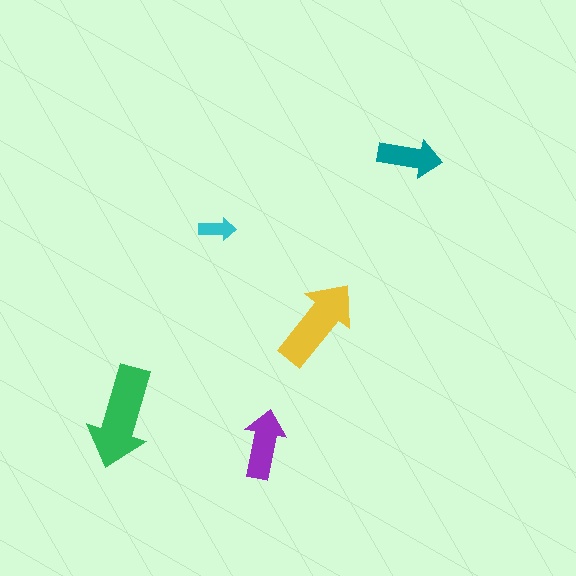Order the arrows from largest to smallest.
the green one, the yellow one, the purple one, the teal one, the cyan one.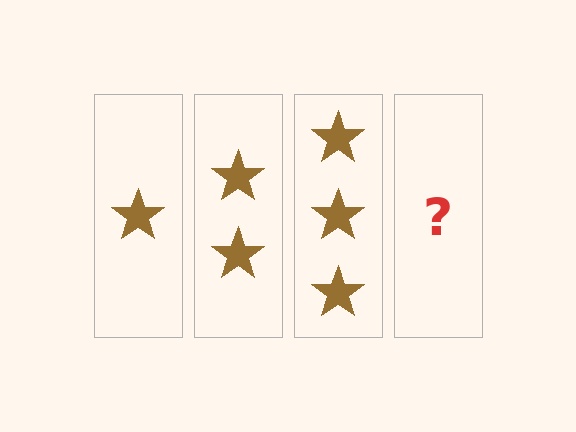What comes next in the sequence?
The next element should be 4 stars.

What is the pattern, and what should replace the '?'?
The pattern is that each step adds one more star. The '?' should be 4 stars.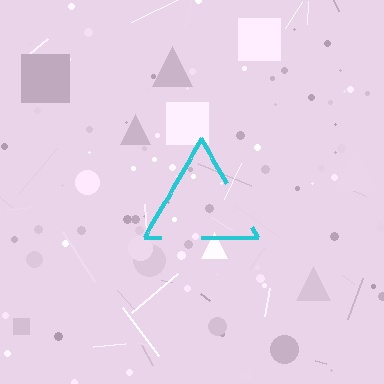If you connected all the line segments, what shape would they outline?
They would outline a triangle.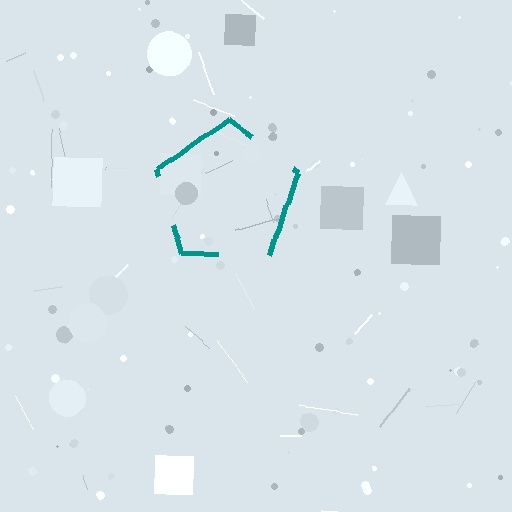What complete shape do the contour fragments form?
The contour fragments form a pentagon.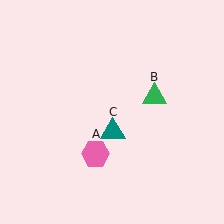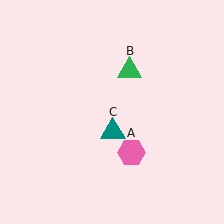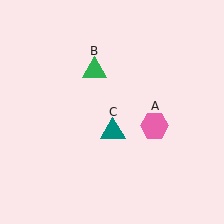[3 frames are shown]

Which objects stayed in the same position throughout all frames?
Teal triangle (object C) remained stationary.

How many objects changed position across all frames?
2 objects changed position: pink hexagon (object A), green triangle (object B).